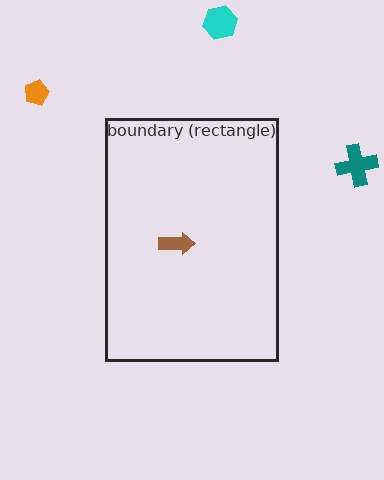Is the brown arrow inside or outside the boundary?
Inside.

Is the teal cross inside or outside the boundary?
Outside.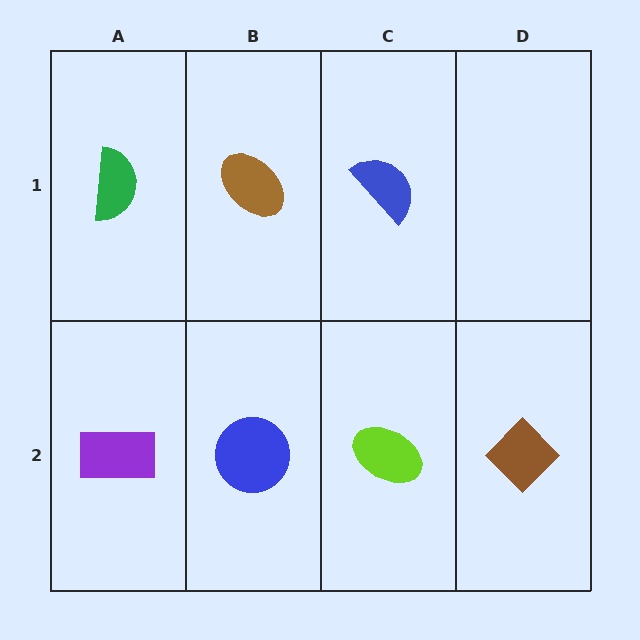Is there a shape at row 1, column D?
No, that cell is empty.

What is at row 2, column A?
A purple rectangle.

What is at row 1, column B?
A brown ellipse.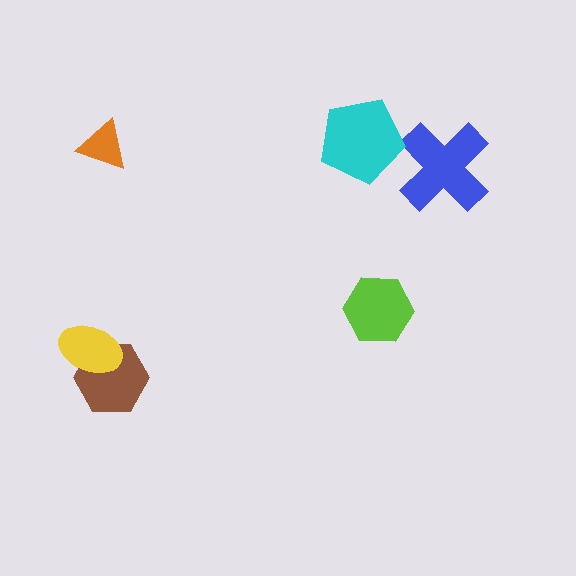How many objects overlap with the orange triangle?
0 objects overlap with the orange triangle.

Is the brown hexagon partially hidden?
Yes, it is partially covered by another shape.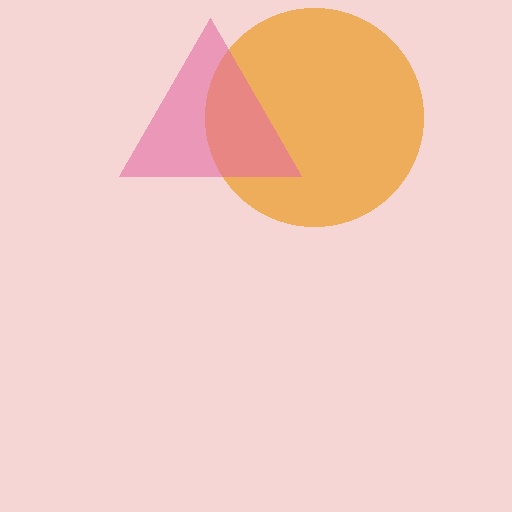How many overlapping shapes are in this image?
There are 2 overlapping shapes in the image.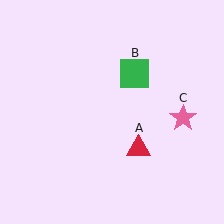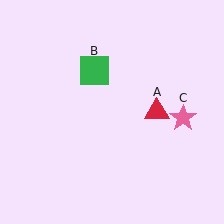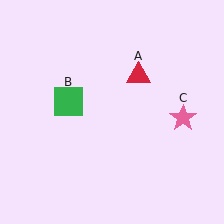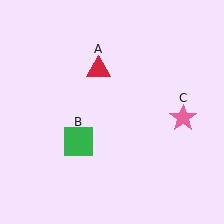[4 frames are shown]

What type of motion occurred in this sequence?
The red triangle (object A), green square (object B) rotated counterclockwise around the center of the scene.